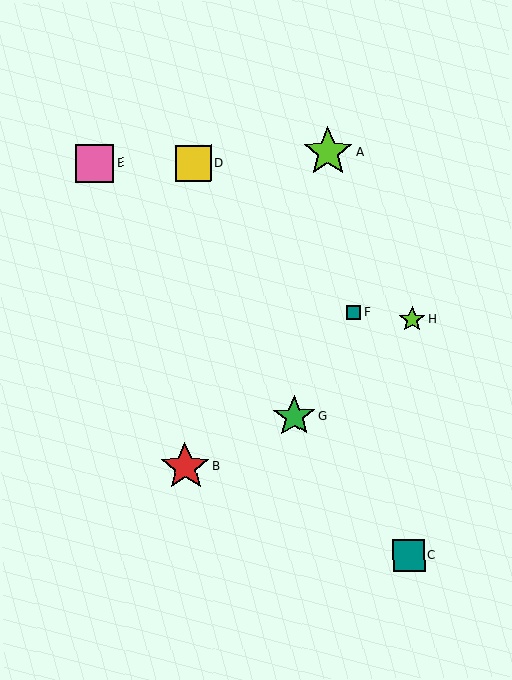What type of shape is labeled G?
Shape G is a green star.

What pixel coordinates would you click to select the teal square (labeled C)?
Click at (409, 556) to select the teal square C.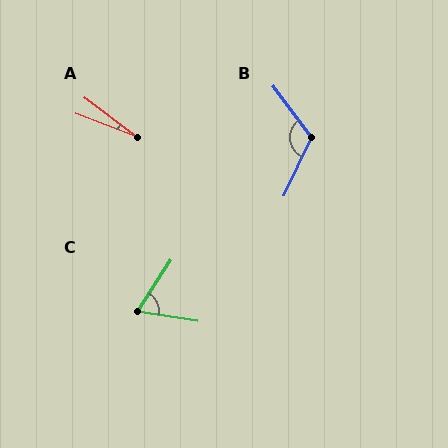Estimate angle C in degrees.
Approximately 66 degrees.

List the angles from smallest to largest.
A (16°), C (66°), B (118°).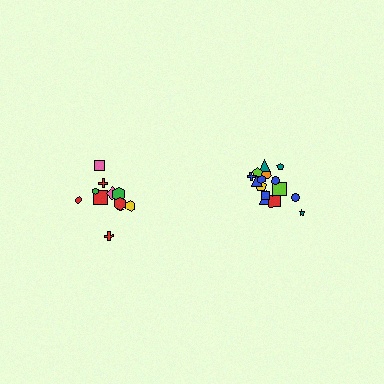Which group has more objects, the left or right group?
The right group.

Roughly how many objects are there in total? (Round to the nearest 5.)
Roughly 25 objects in total.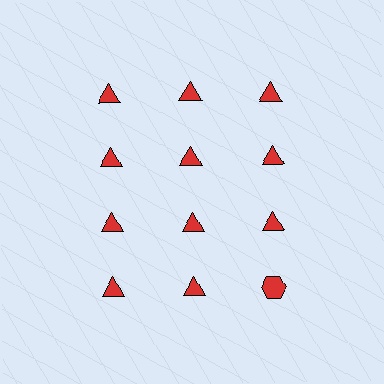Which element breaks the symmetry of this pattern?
The red hexagon in the fourth row, center column breaks the symmetry. All other shapes are red triangles.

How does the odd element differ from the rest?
It has a different shape: hexagon instead of triangle.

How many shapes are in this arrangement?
There are 12 shapes arranged in a grid pattern.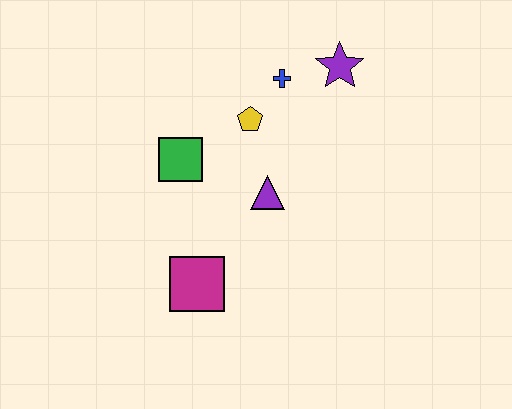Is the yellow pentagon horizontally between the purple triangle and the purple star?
No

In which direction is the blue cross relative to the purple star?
The blue cross is to the left of the purple star.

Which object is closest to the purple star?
The blue cross is closest to the purple star.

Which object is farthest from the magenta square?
The purple star is farthest from the magenta square.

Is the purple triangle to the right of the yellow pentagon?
Yes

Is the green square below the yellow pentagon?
Yes